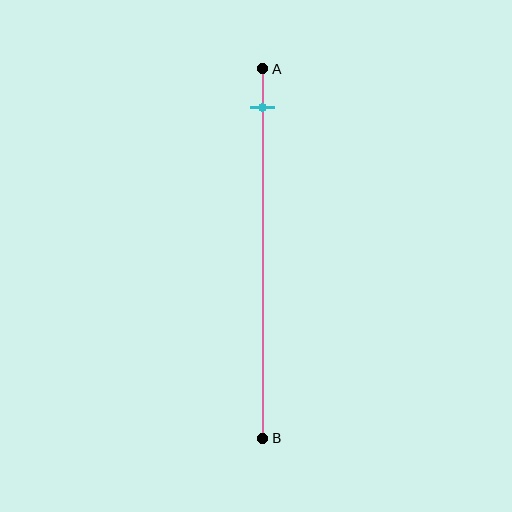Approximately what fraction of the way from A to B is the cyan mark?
The cyan mark is approximately 10% of the way from A to B.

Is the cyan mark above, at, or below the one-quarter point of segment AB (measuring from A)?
The cyan mark is above the one-quarter point of segment AB.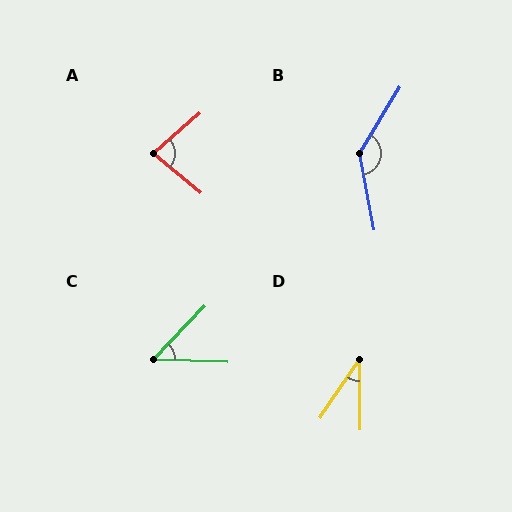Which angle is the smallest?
D, at approximately 35 degrees.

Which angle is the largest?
B, at approximately 138 degrees.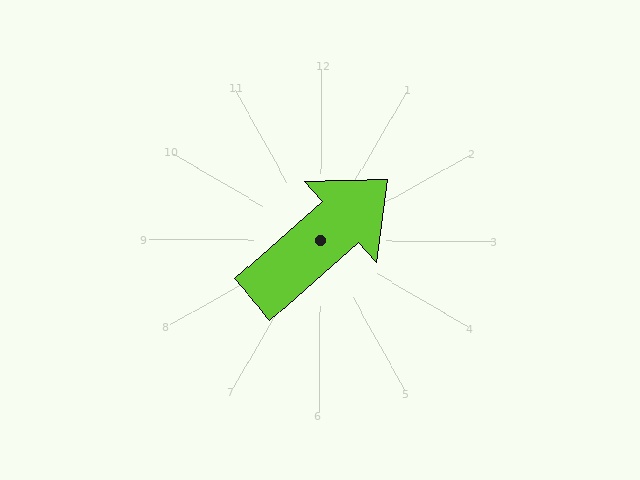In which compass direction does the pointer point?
Northeast.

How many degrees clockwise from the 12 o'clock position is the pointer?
Approximately 48 degrees.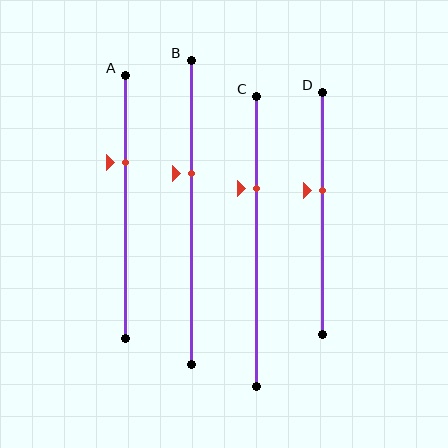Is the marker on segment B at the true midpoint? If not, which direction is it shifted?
No, the marker on segment B is shifted upward by about 13% of the segment length.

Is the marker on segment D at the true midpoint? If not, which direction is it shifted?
No, the marker on segment D is shifted upward by about 10% of the segment length.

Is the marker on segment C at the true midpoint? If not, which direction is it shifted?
No, the marker on segment C is shifted upward by about 18% of the segment length.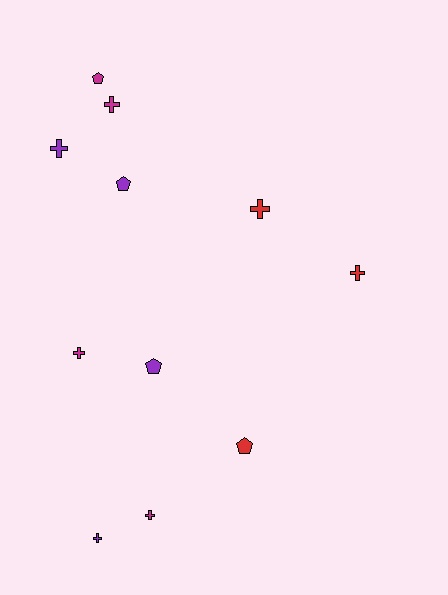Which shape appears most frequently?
Cross, with 7 objects.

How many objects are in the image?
There are 11 objects.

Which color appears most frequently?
Magenta, with 4 objects.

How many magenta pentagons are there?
There is 1 magenta pentagon.